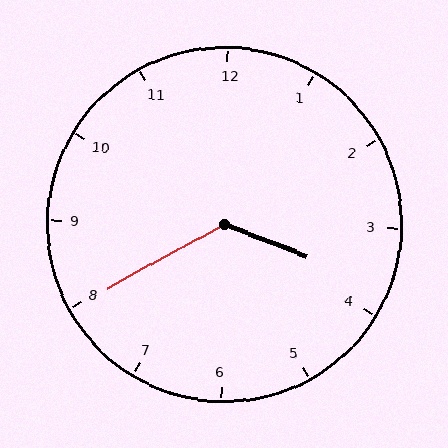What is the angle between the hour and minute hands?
Approximately 130 degrees.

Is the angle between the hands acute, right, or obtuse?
It is obtuse.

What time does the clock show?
3:40.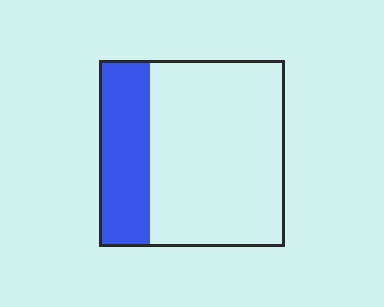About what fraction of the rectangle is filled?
About one quarter (1/4).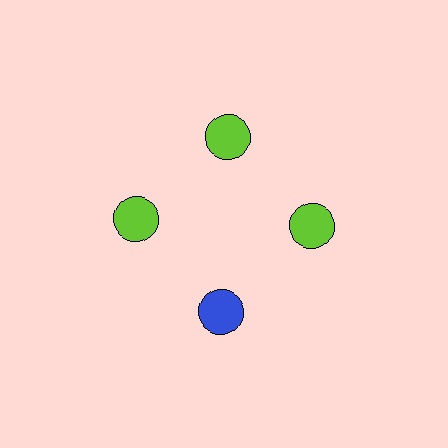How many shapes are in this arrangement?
There are 4 shapes arranged in a ring pattern.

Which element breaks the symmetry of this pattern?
The blue circle at roughly the 6 o'clock position breaks the symmetry. All other shapes are lime circles.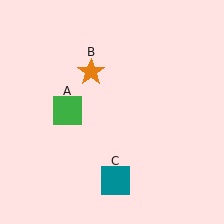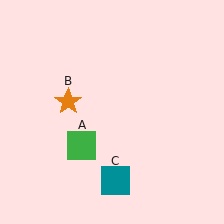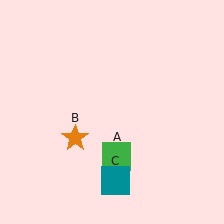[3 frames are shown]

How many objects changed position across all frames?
2 objects changed position: green square (object A), orange star (object B).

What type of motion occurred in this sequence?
The green square (object A), orange star (object B) rotated counterclockwise around the center of the scene.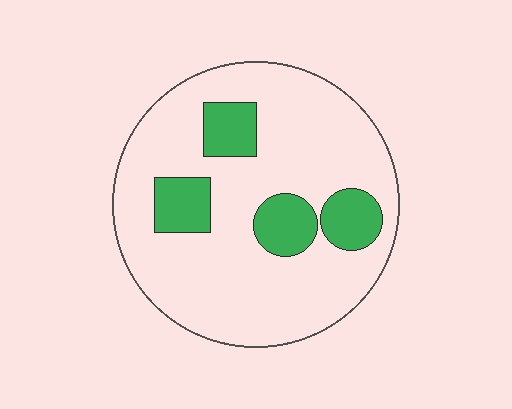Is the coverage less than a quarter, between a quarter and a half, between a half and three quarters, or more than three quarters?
Less than a quarter.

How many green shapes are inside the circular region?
4.